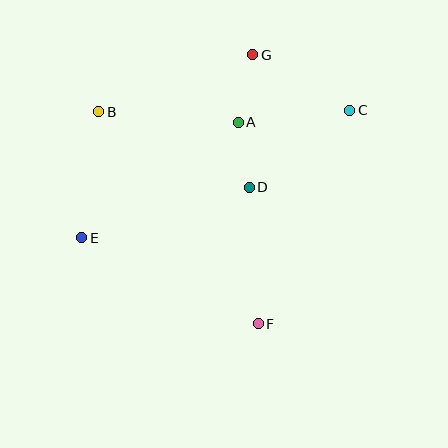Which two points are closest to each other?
Points A and D are closest to each other.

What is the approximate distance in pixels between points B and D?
The distance between B and D is approximately 169 pixels.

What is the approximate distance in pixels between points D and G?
The distance between D and G is approximately 133 pixels.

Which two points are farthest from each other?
Points C and E are farthest from each other.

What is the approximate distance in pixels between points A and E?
The distance between A and E is approximately 195 pixels.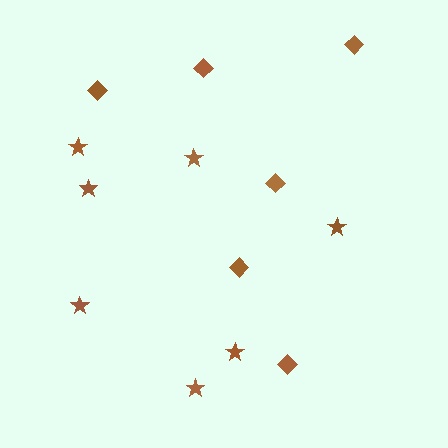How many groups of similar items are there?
There are 2 groups: one group of diamonds (6) and one group of stars (7).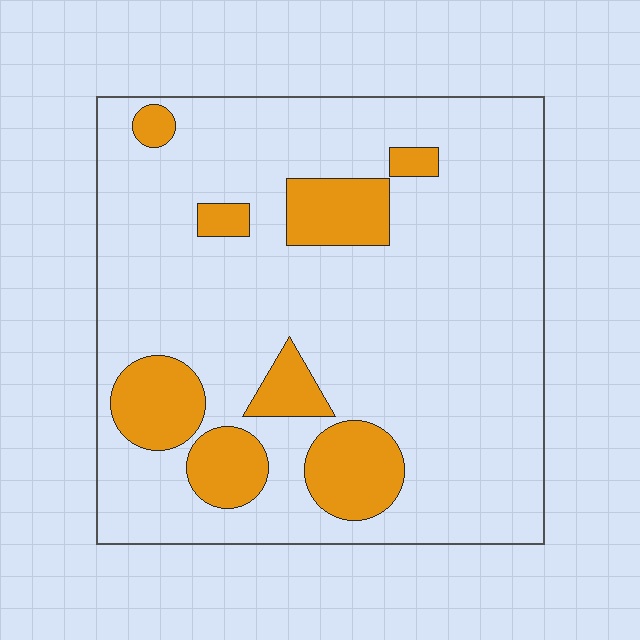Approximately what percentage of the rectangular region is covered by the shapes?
Approximately 20%.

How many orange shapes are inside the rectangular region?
8.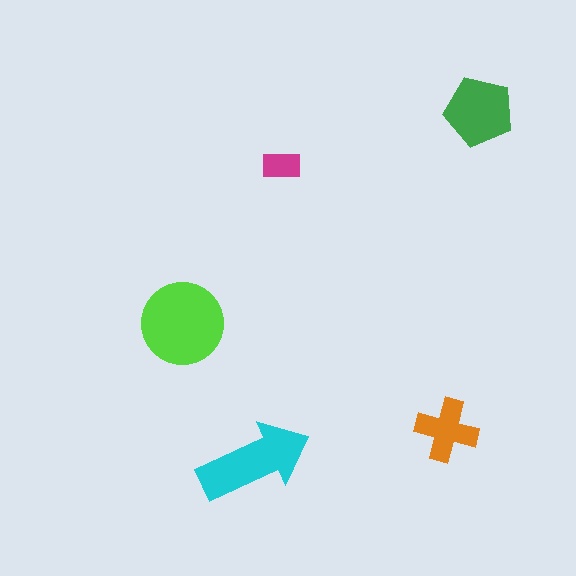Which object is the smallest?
The magenta rectangle.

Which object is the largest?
The lime circle.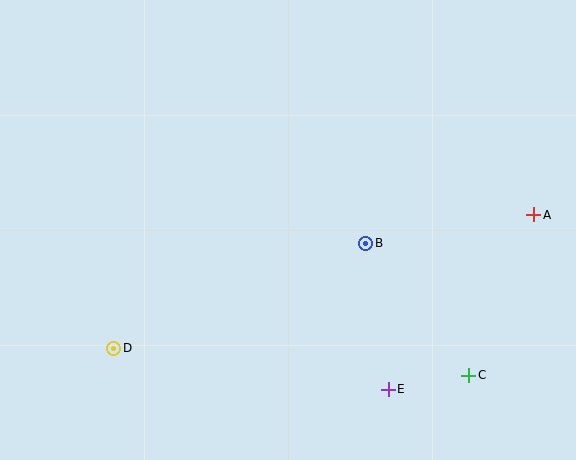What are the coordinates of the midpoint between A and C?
The midpoint between A and C is at (501, 295).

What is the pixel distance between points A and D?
The distance between A and D is 441 pixels.